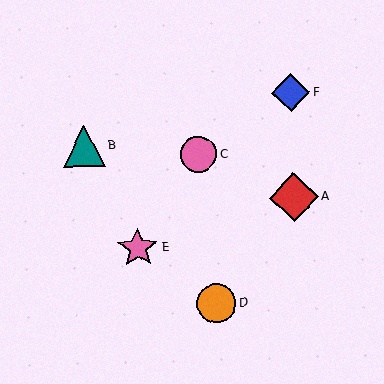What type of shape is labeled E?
Shape E is a pink star.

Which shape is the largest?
The red diamond (labeled A) is the largest.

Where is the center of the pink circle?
The center of the pink circle is at (199, 155).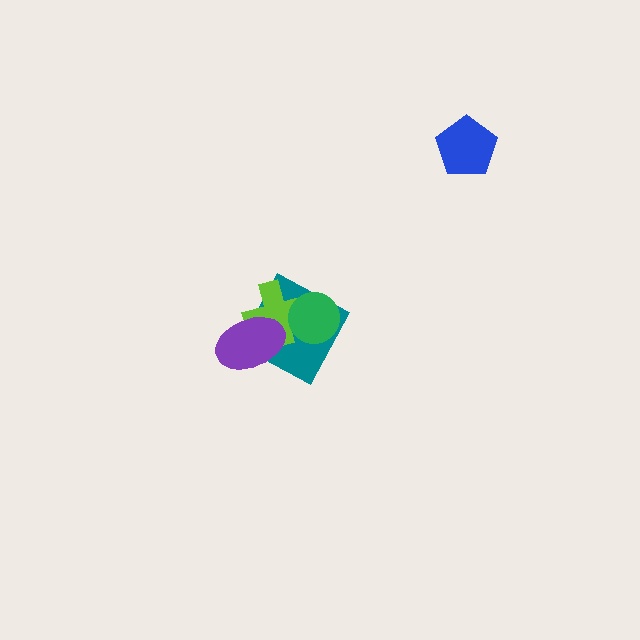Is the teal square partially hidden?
Yes, it is partially covered by another shape.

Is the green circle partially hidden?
No, no other shape covers it.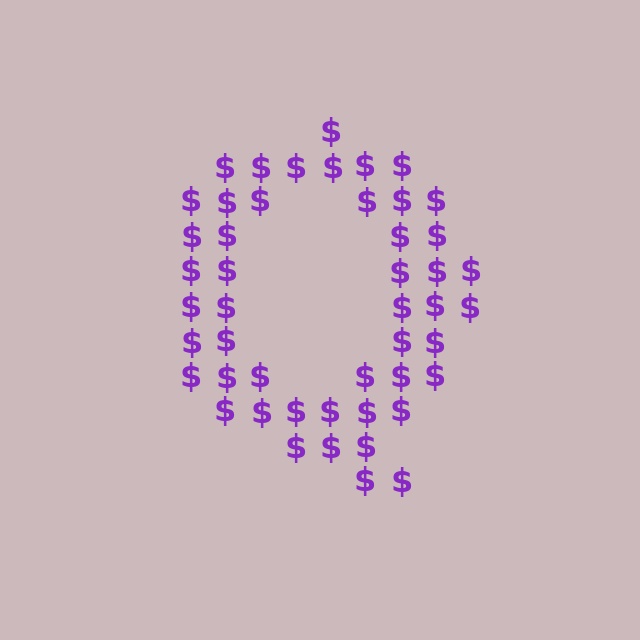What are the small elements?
The small elements are dollar signs.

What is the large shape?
The large shape is the letter Q.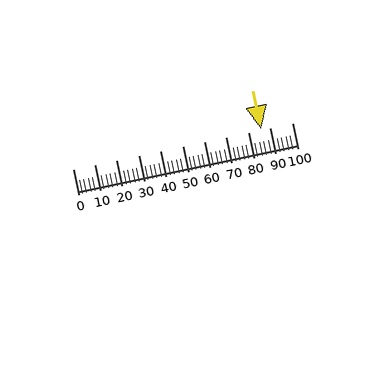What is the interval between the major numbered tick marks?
The major tick marks are spaced 10 units apart.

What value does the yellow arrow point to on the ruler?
The yellow arrow points to approximately 86.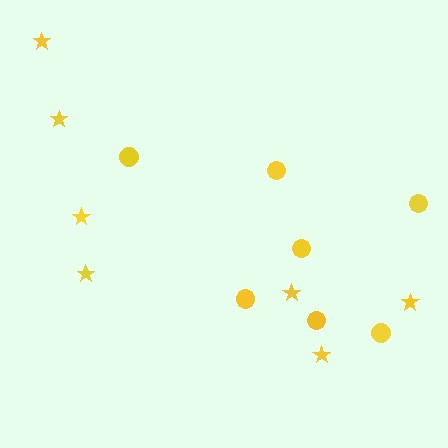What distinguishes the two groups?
There are 2 groups: one group of stars (7) and one group of circles (7).